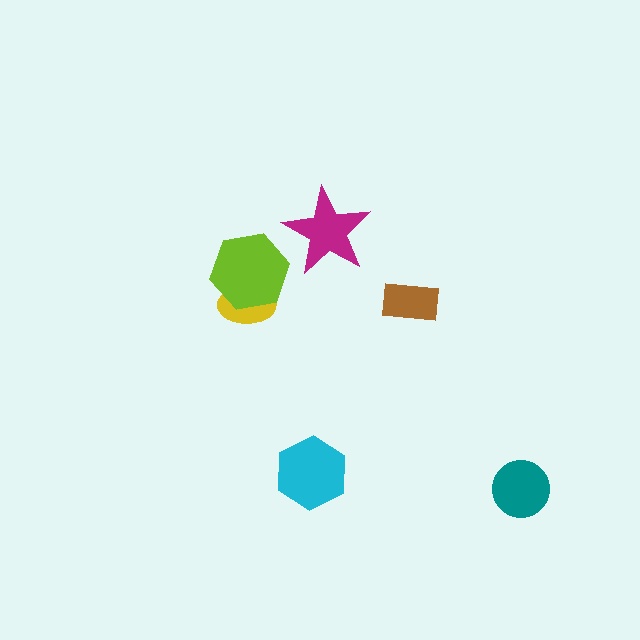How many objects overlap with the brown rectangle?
0 objects overlap with the brown rectangle.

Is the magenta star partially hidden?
No, no other shape covers it.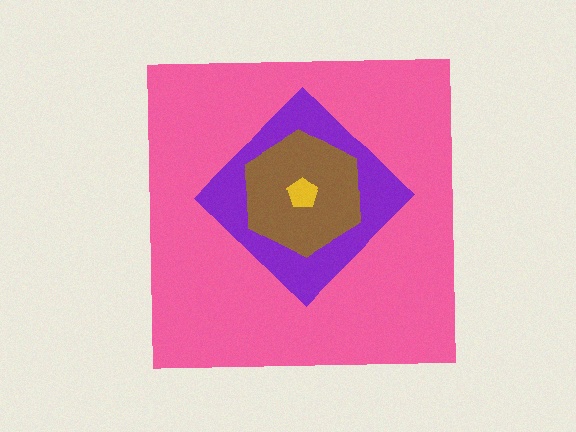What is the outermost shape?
The pink square.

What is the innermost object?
The yellow pentagon.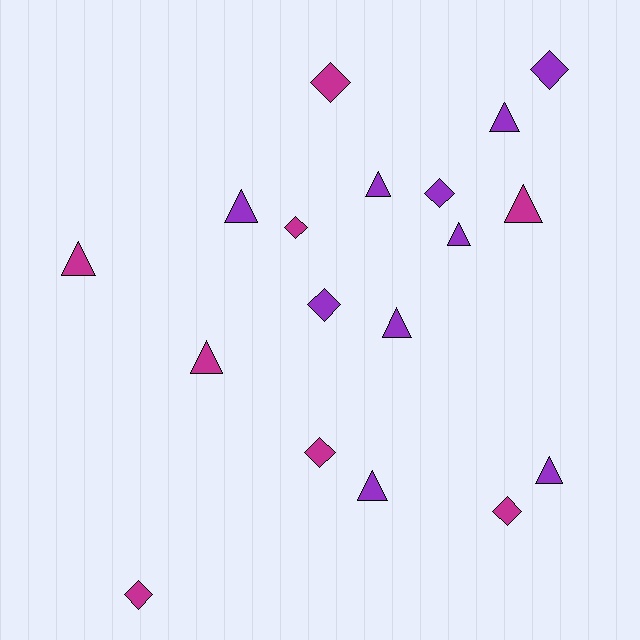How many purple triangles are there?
There are 7 purple triangles.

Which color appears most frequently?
Purple, with 10 objects.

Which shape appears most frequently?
Triangle, with 10 objects.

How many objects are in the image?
There are 18 objects.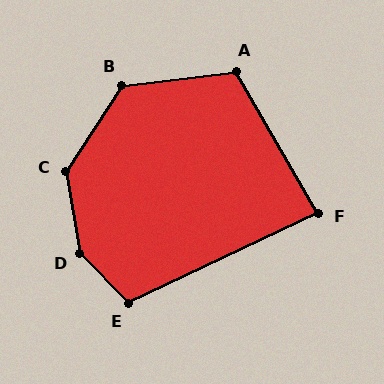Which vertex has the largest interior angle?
D, at approximately 145 degrees.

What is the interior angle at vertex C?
Approximately 137 degrees (obtuse).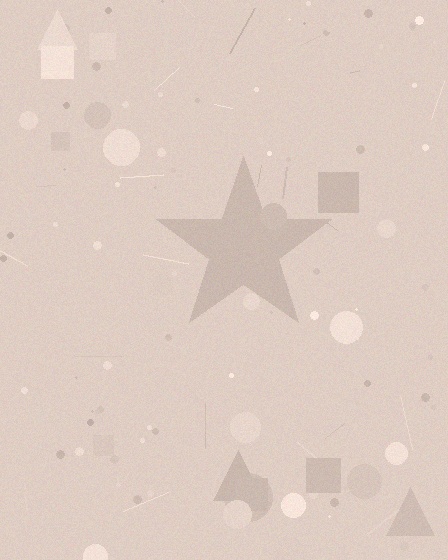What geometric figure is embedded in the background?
A star is embedded in the background.